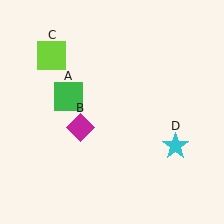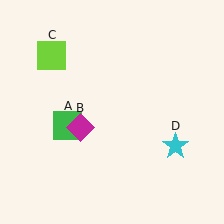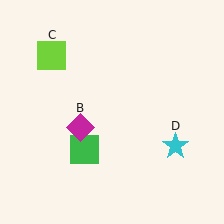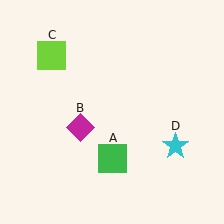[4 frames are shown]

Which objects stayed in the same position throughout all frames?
Magenta diamond (object B) and lime square (object C) and cyan star (object D) remained stationary.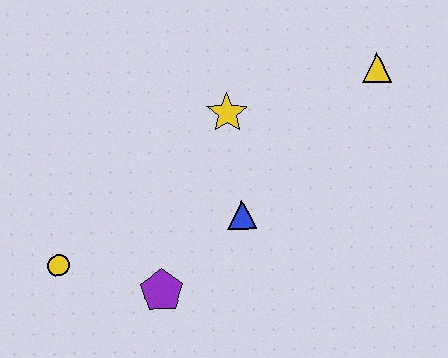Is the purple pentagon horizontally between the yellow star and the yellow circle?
Yes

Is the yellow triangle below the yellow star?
No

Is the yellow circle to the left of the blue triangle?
Yes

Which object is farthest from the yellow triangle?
The yellow circle is farthest from the yellow triangle.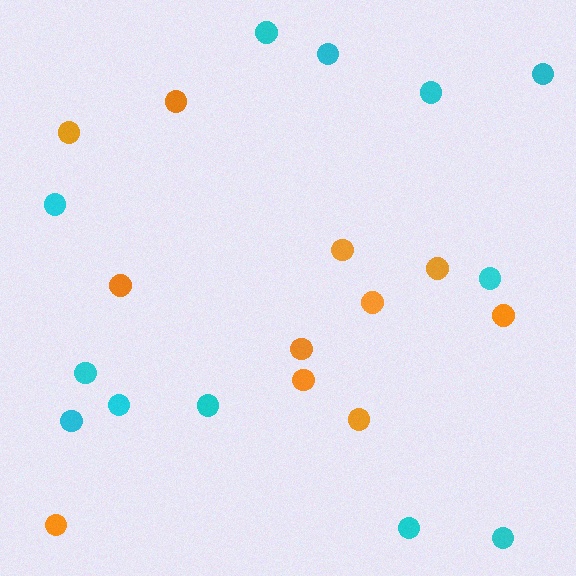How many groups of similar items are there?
There are 2 groups: one group of orange circles (11) and one group of cyan circles (12).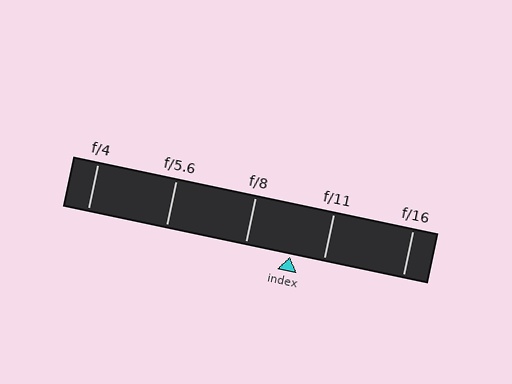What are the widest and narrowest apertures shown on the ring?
The widest aperture shown is f/4 and the narrowest is f/16.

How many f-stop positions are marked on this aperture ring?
There are 5 f-stop positions marked.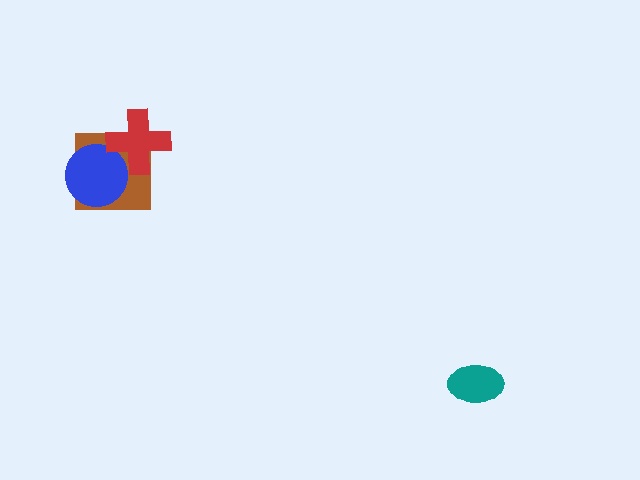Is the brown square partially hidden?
Yes, it is partially covered by another shape.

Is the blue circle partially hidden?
Yes, it is partially covered by another shape.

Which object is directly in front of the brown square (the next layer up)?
The blue circle is directly in front of the brown square.